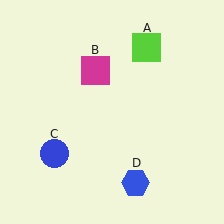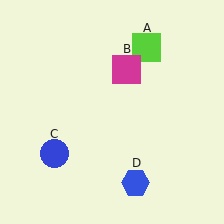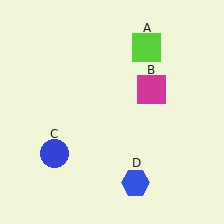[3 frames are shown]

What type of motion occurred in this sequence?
The magenta square (object B) rotated clockwise around the center of the scene.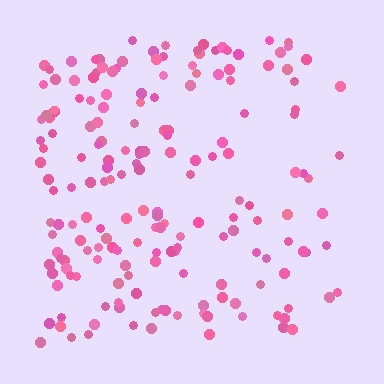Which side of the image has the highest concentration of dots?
The left.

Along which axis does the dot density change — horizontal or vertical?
Horizontal.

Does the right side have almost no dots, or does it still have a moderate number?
Still a moderate number, just noticeably fewer than the left.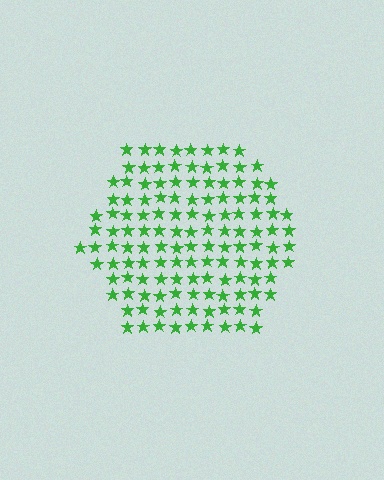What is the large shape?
The large shape is a hexagon.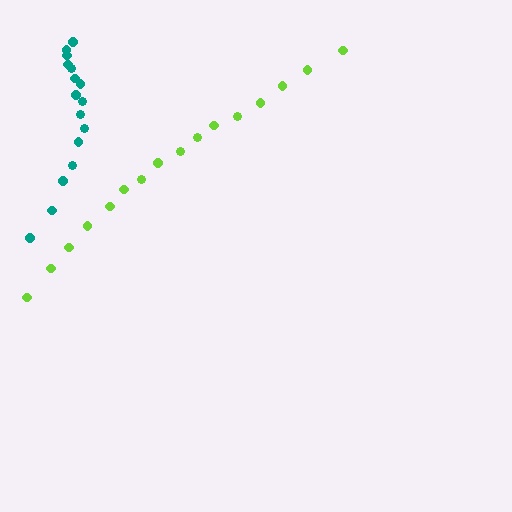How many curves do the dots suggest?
There are 2 distinct paths.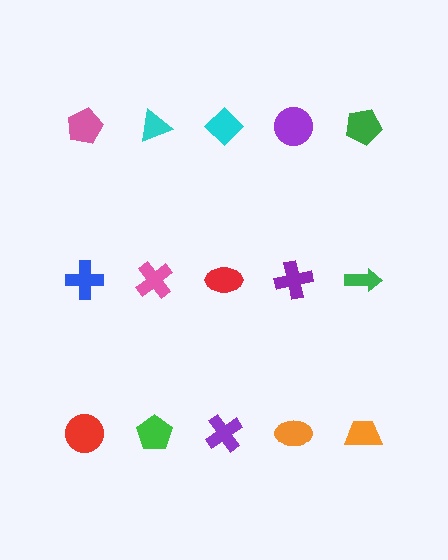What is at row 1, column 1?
A pink pentagon.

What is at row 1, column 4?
A purple circle.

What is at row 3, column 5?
An orange trapezoid.